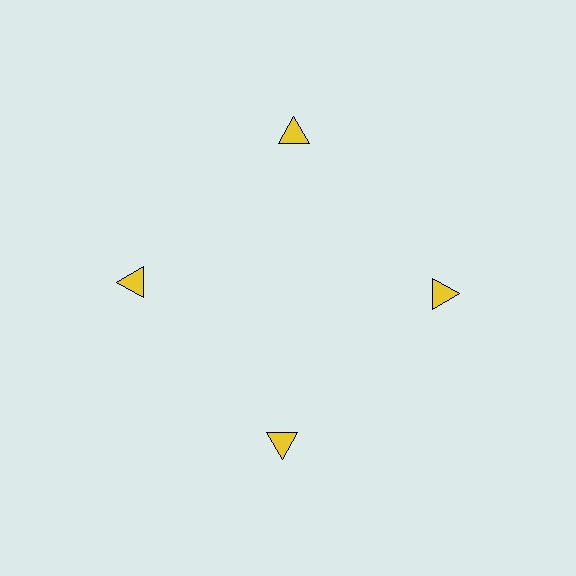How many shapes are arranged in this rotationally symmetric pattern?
There are 4 shapes, arranged in 4 groups of 1.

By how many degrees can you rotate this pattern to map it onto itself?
The pattern maps onto itself every 90 degrees of rotation.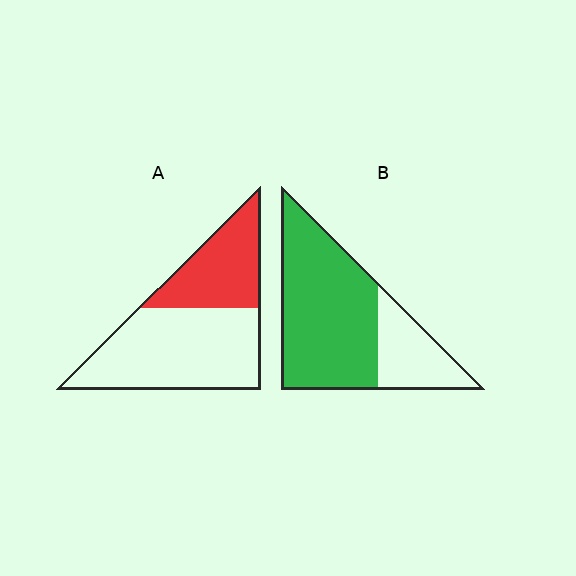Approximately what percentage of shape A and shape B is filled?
A is approximately 35% and B is approximately 70%.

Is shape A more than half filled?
No.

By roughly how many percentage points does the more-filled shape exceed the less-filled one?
By roughly 35 percentage points (B over A).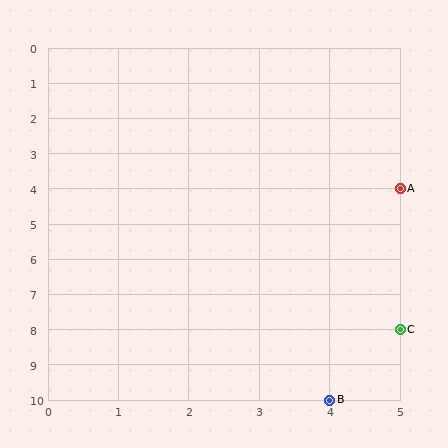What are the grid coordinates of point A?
Point A is at grid coordinates (5, 4).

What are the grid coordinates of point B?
Point B is at grid coordinates (4, 10).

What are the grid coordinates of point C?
Point C is at grid coordinates (5, 8).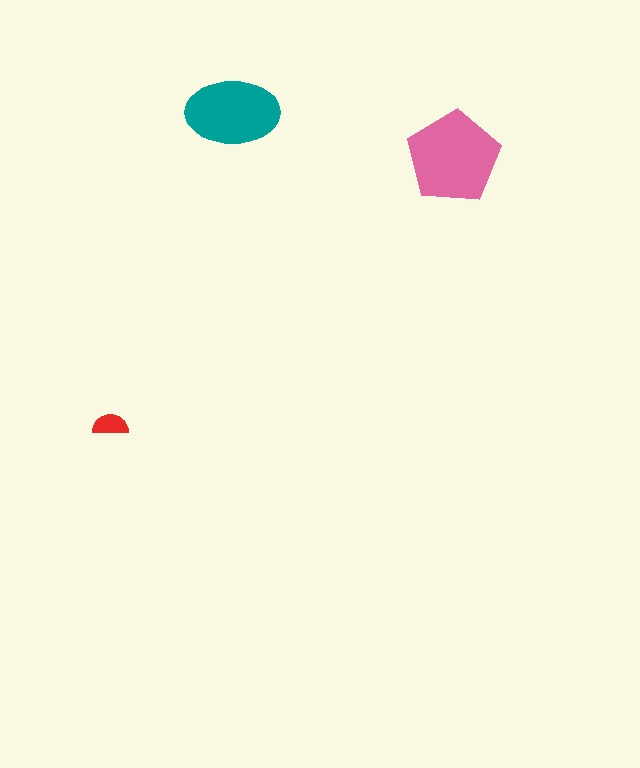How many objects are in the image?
There are 3 objects in the image.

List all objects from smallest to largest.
The red semicircle, the teal ellipse, the pink pentagon.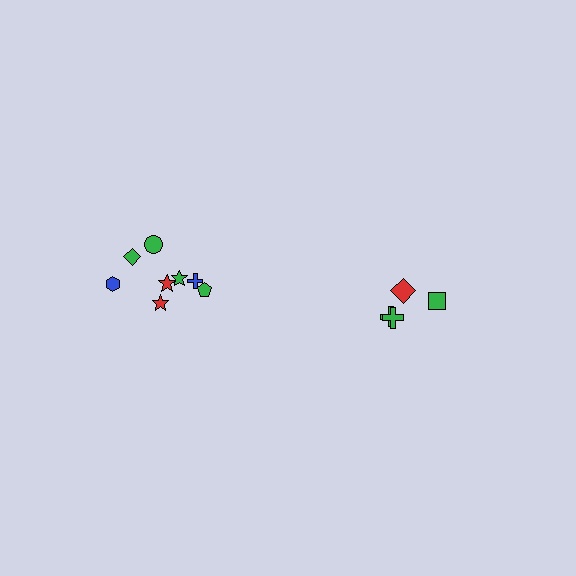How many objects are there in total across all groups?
There are 12 objects.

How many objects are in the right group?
There are 4 objects.